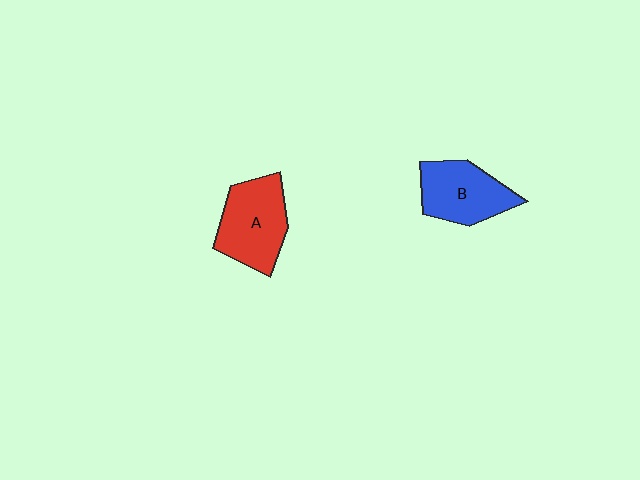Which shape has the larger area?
Shape A (red).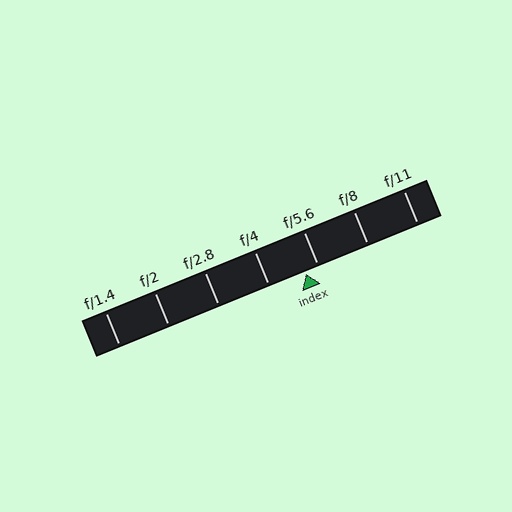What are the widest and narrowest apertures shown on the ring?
The widest aperture shown is f/1.4 and the narrowest is f/11.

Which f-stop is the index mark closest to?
The index mark is closest to f/5.6.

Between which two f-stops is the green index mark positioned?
The index mark is between f/4 and f/5.6.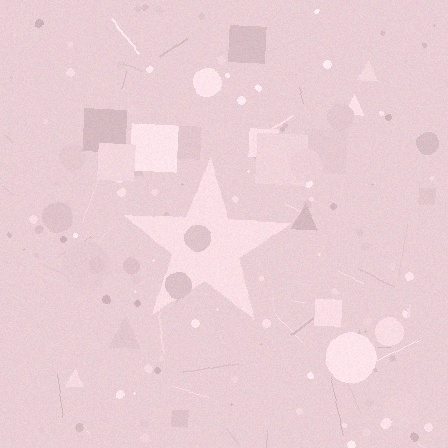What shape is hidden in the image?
A star is hidden in the image.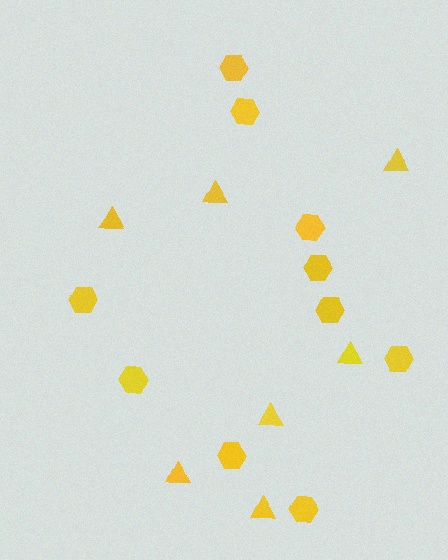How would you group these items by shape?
There are 2 groups: one group of triangles (7) and one group of hexagons (10).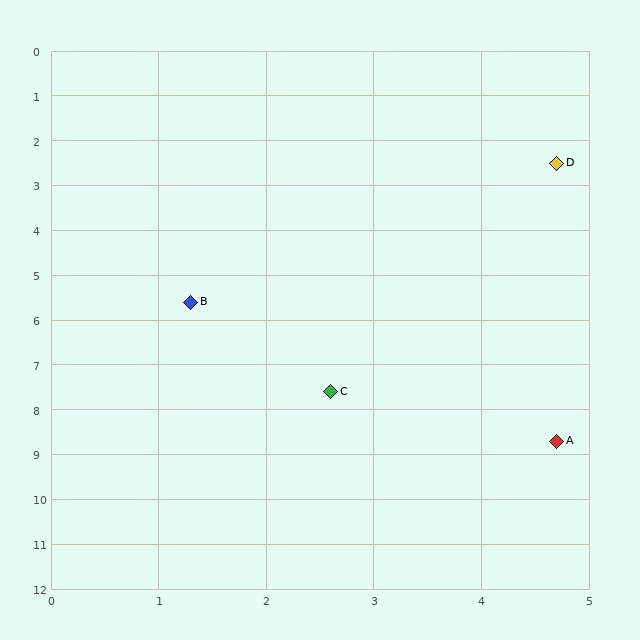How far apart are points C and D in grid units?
Points C and D are about 5.5 grid units apart.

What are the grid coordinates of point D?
Point D is at approximately (4.7, 2.5).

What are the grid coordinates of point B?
Point B is at approximately (1.3, 5.6).